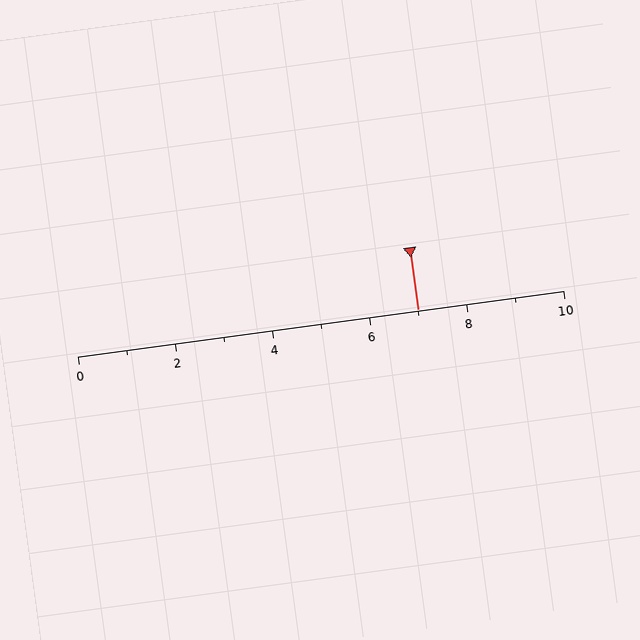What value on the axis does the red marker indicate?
The marker indicates approximately 7.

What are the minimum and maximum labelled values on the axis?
The axis runs from 0 to 10.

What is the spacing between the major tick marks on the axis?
The major ticks are spaced 2 apart.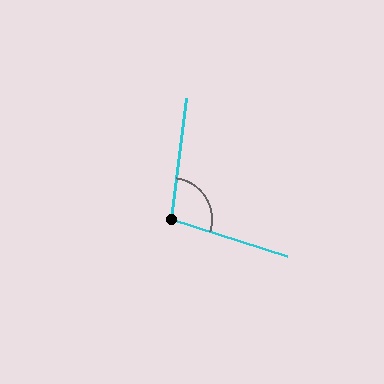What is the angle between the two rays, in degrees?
Approximately 100 degrees.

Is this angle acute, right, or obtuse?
It is obtuse.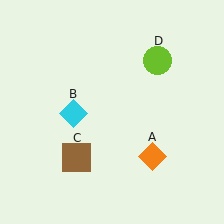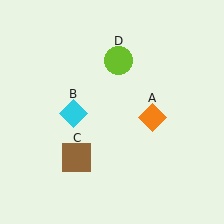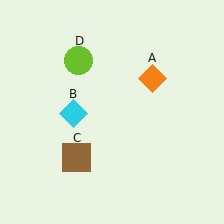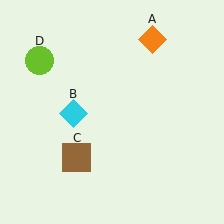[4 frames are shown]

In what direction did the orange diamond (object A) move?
The orange diamond (object A) moved up.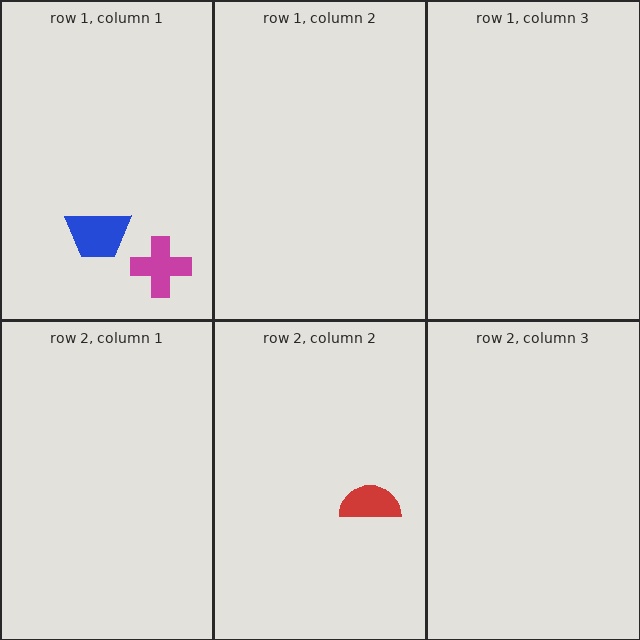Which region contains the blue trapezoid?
The row 1, column 1 region.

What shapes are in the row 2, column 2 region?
The red semicircle.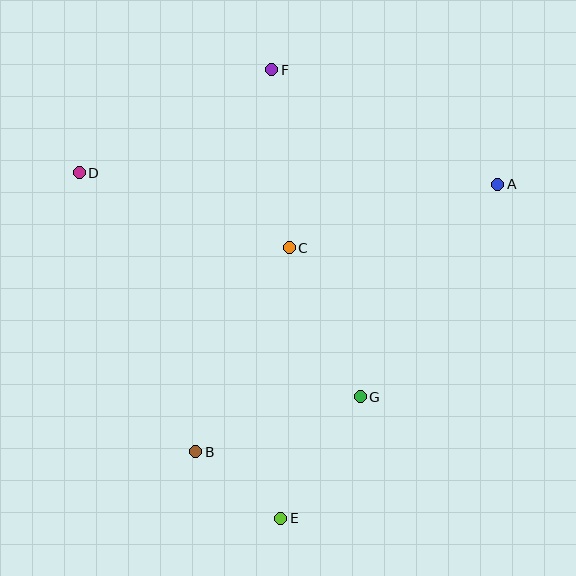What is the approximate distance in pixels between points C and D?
The distance between C and D is approximately 223 pixels.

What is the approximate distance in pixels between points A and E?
The distance between A and E is approximately 399 pixels.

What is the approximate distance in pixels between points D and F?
The distance between D and F is approximately 218 pixels.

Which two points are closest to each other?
Points B and E are closest to each other.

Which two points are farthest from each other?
Points E and F are farthest from each other.